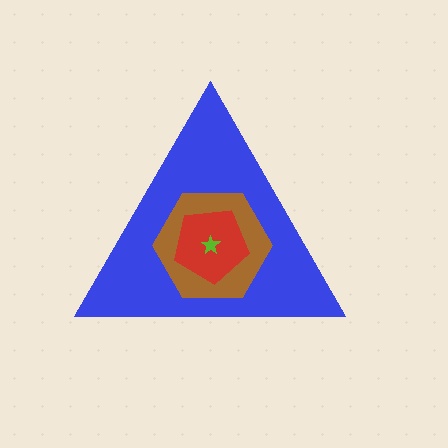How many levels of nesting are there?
4.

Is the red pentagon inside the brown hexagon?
Yes.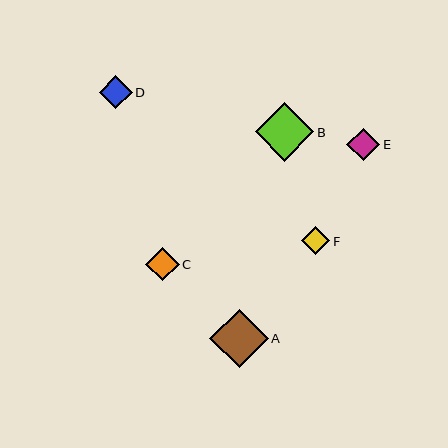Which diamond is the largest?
Diamond B is the largest with a size of approximately 59 pixels.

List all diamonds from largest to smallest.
From largest to smallest: B, A, C, D, E, F.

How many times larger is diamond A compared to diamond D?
Diamond A is approximately 1.7 times the size of diamond D.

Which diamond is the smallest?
Diamond F is the smallest with a size of approximately 29 pixels.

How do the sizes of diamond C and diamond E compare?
Diamond C and diamond E are approximately the same size.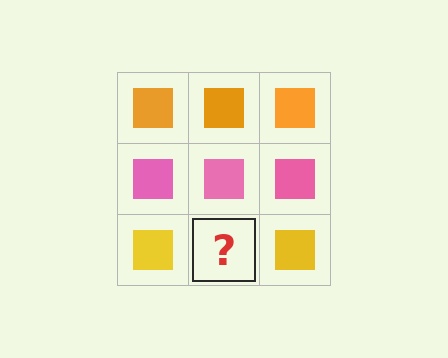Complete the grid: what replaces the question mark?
The question mark should be replaced with a yellow square.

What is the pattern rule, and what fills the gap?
The rule is that each row has a consistent color. The gap should be filled with a yellow square.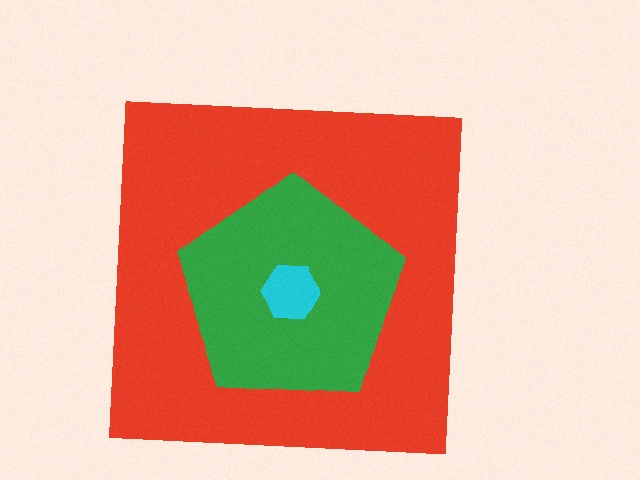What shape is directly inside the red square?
The green pentagon.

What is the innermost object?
The cyan hexagon.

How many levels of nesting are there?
3.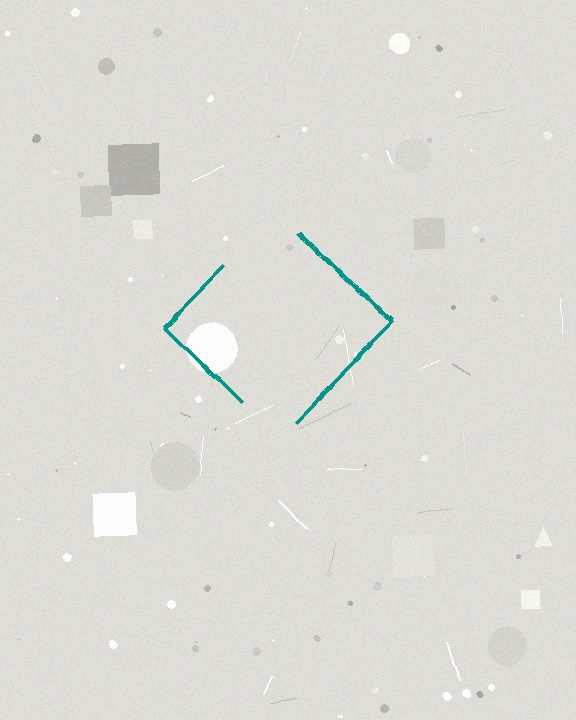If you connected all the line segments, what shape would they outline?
They would outline a diamond.